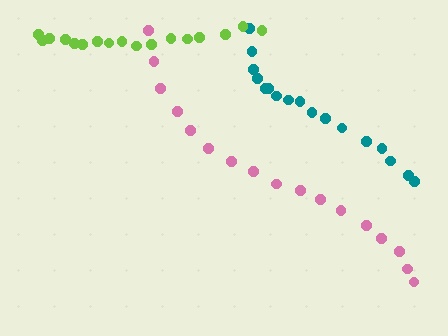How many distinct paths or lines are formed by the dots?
There are 3 distinct paths.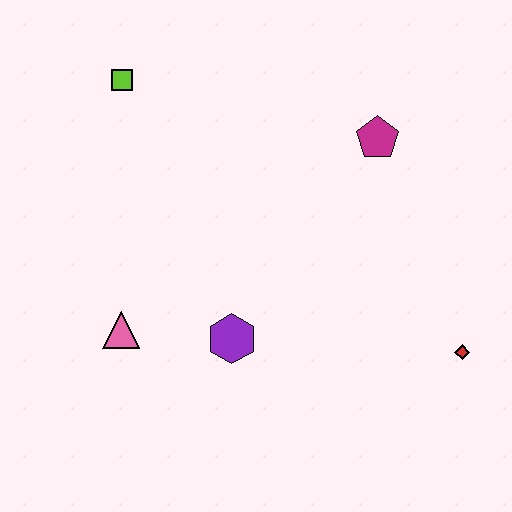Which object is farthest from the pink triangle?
The red diamond is farthest from the pink triangle.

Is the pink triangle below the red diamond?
No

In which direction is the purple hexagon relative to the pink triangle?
The purple hexagon is to the right of the pink triangle.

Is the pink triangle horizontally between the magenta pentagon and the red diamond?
No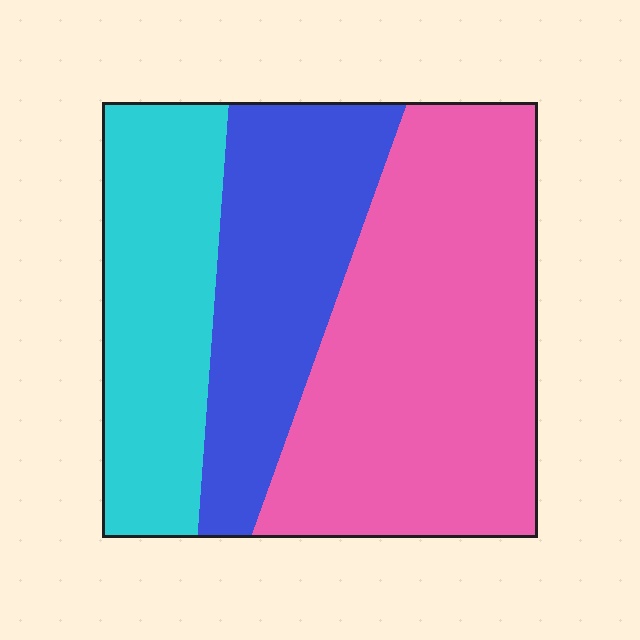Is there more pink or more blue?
Pink.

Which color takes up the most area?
Pink, at roughly 50%.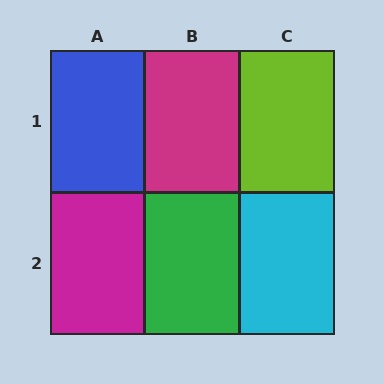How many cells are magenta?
2 cells are magenta.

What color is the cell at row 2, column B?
Green.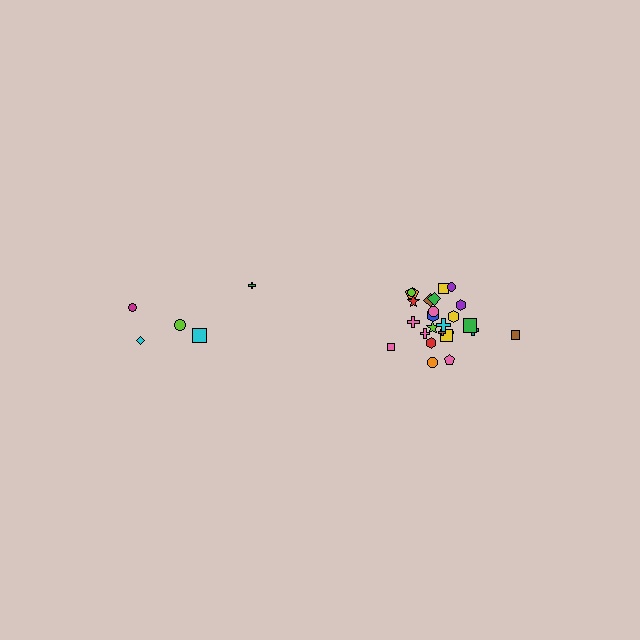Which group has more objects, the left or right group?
The right group.